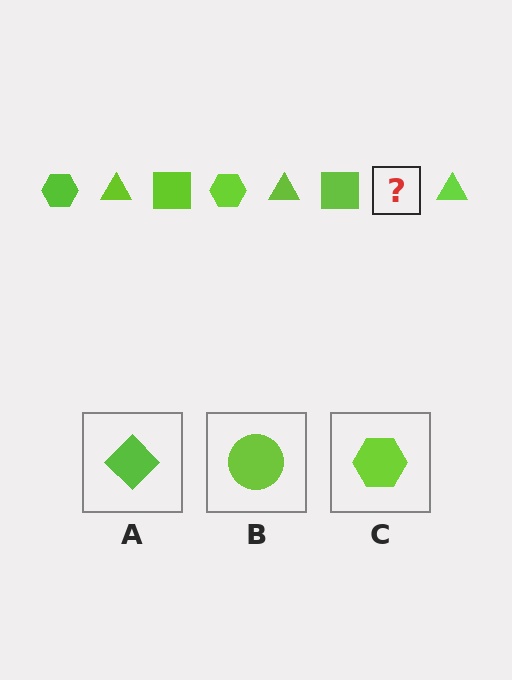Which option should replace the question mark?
Option C.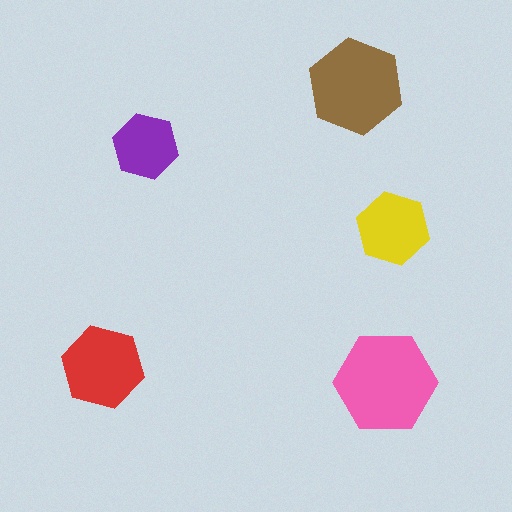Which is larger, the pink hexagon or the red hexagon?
The pink one.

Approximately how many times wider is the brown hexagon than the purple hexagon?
About 1.5 times wider.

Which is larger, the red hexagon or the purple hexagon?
The red one.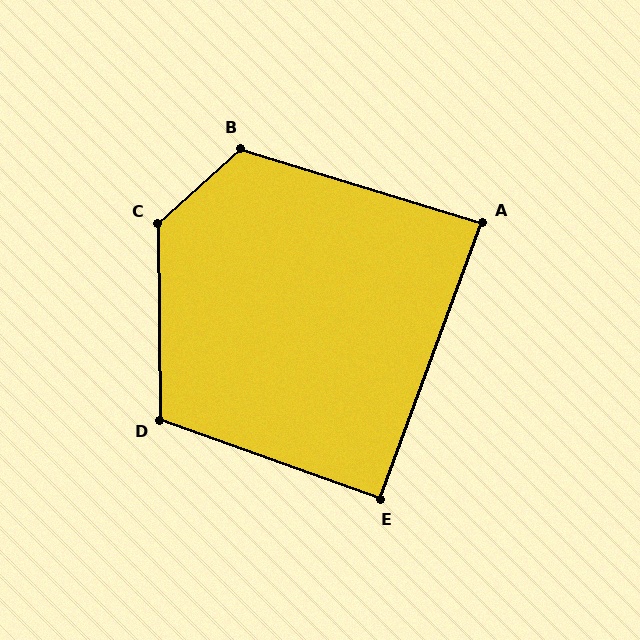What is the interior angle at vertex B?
Approximately 121 degrees (obtuse).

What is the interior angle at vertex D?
Approximately 110 degrees (obtuse).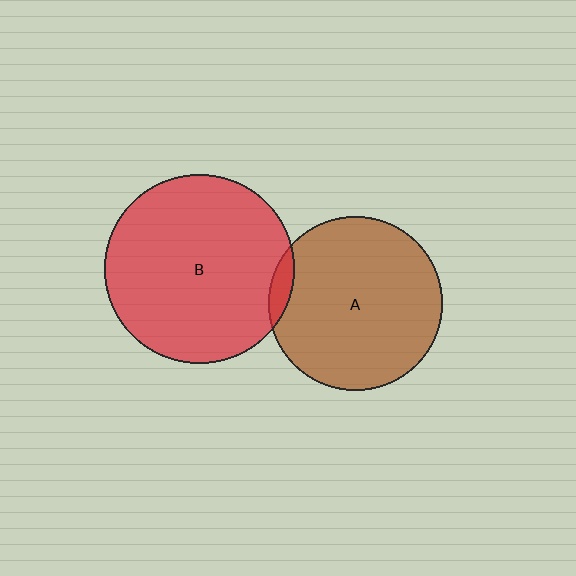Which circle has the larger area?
Circle B (red).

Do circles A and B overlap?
Yes.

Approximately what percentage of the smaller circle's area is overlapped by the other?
Approximately 5%.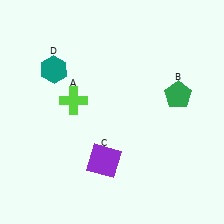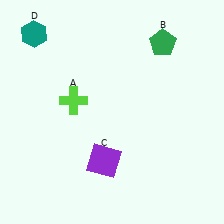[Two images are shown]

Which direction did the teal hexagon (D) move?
The teal hexagon (D) moved up.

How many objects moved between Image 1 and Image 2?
2 objects moved between the two images.